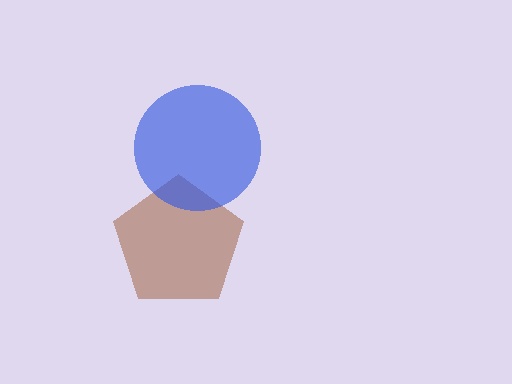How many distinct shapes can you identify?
There are 2 distinct shapes: a brown pentagon, a blue circle.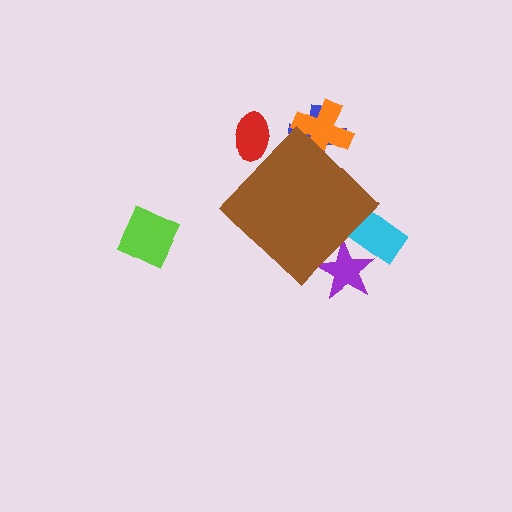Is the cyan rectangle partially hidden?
Yes, the cyan rectangle is partially hidden behind the brown diamond.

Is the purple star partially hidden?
Yes, the purple star is partially hidden behind the brown diamond.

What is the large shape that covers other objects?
A brown diamond.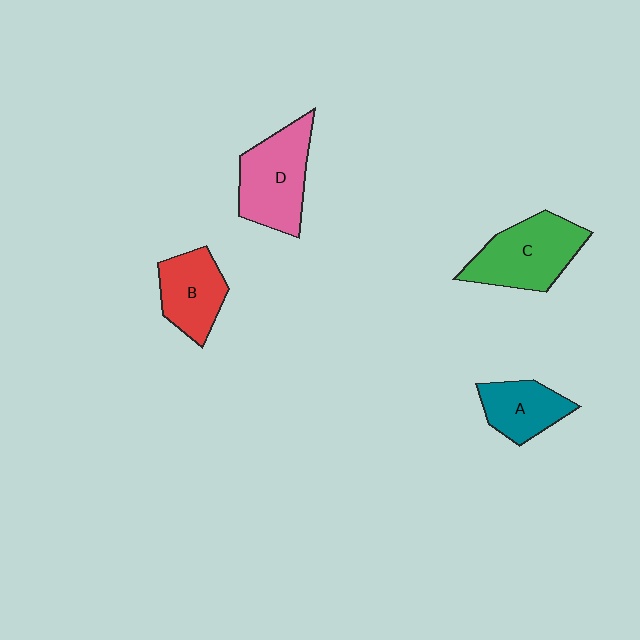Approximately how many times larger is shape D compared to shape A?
Approximately 1.5 times.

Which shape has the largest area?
Shape C (green).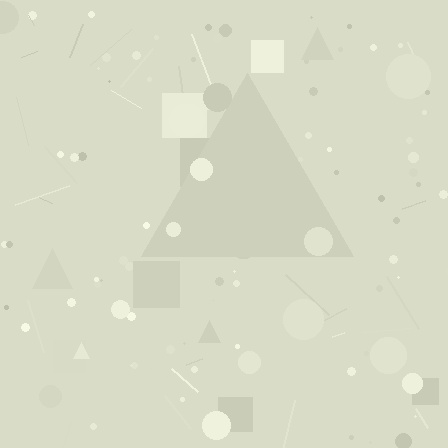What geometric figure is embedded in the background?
A triangle is embedded in the background.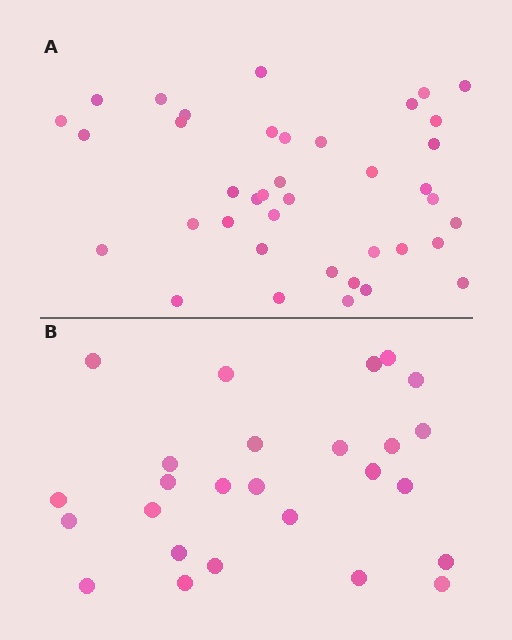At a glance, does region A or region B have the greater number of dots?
Region A (the top region) has more dots.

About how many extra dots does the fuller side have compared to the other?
Region A has approximately 15 more dots than region B.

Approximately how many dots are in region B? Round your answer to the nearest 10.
About 30 dots. (The exact count is 26, which rounds to 30.)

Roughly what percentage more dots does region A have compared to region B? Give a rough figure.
About 50% more.